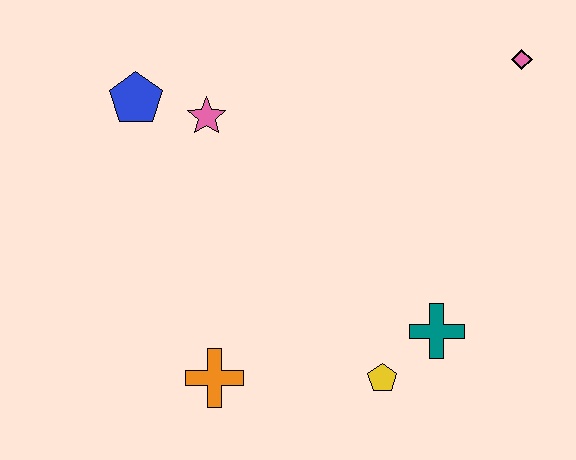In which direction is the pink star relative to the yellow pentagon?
The pink star is above the yellow pentagon.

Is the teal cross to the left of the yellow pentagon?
No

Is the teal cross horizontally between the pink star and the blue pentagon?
No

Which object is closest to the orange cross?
The yellow pentagon is closest to the orange cross.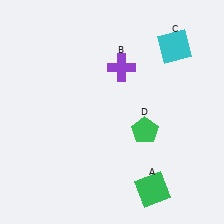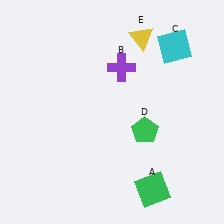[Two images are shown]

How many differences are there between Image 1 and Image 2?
There is 1 difference between the two images.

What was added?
A yellow triangle (E) was added in Image 2.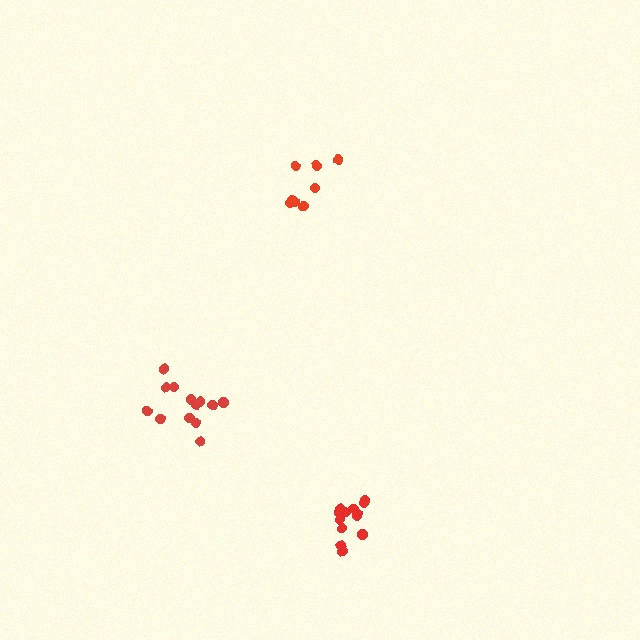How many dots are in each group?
Group 1: 13 dots, Group 2: 13 dots, Group 3: 8 dots (34 total).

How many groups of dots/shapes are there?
There are 3 groups.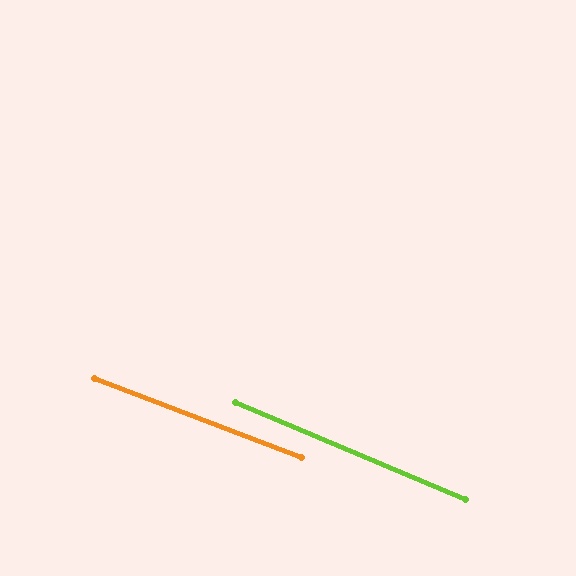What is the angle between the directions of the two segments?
Approximately 2 degrees.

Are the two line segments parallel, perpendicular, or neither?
Parallel — their directions differ by only 1.8°.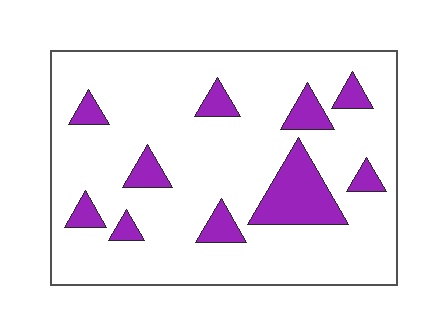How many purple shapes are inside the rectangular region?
10.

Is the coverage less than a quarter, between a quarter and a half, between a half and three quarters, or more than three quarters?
Less than a quarter.